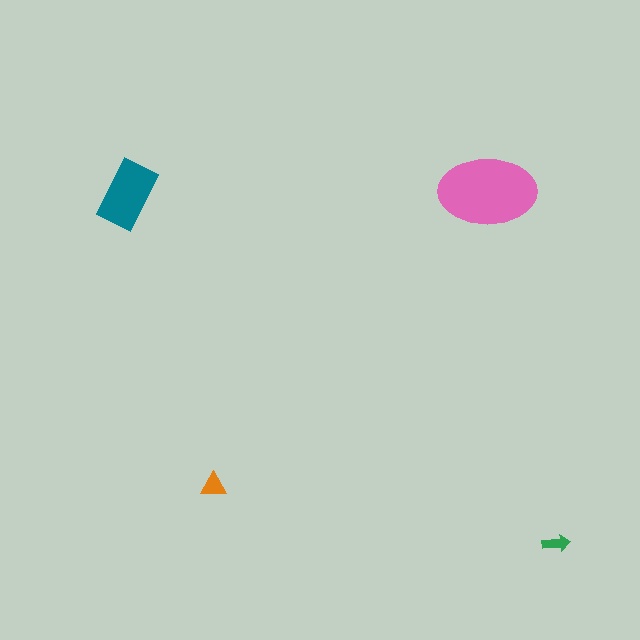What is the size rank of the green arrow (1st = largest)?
4th.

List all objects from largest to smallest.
The pink ellipse, the teal rectangle, the orange triangle, the green arrow.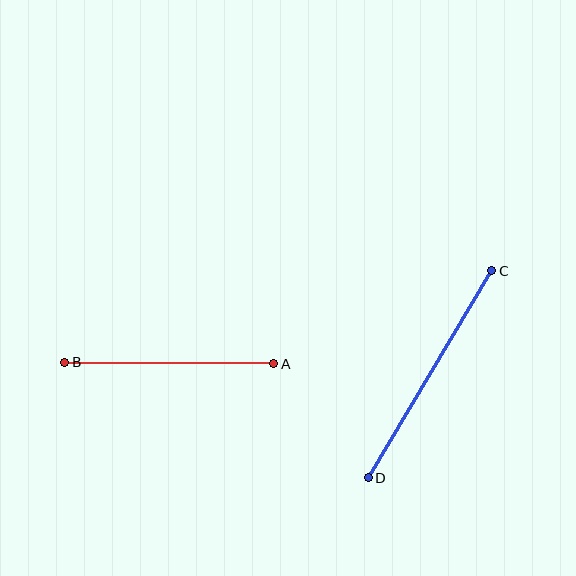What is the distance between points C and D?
The distance is approximately 241 pixels.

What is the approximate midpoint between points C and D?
The midpoint is at approximately (430, 374) pixels.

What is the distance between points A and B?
The distance is approximately 209 pixels.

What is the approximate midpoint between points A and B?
The midpoint is at approximately (169, 363) pixels.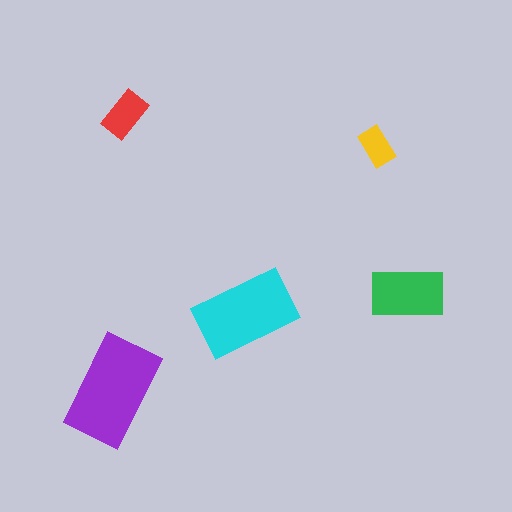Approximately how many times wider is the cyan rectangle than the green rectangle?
About 1.5 times wider.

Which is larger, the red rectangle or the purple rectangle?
The purple one.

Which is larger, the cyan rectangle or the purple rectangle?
The purple one.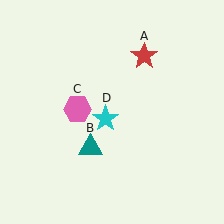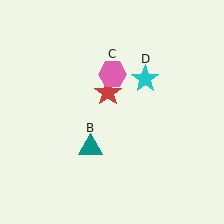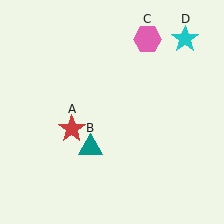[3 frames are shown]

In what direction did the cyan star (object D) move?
The cyan star (object D) moved up and to the right.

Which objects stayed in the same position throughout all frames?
Teal triangle (object B) remained stationary.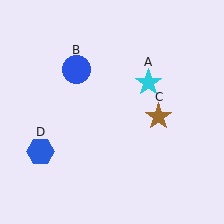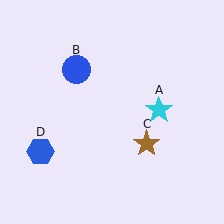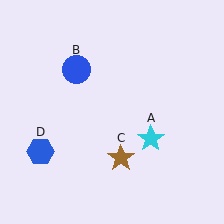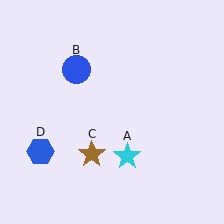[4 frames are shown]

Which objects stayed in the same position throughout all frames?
Blue circle (object B) and blue hexagon (object D) remained stationary.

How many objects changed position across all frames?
2 objects changed position: cyan star (object A), brown star (object C).